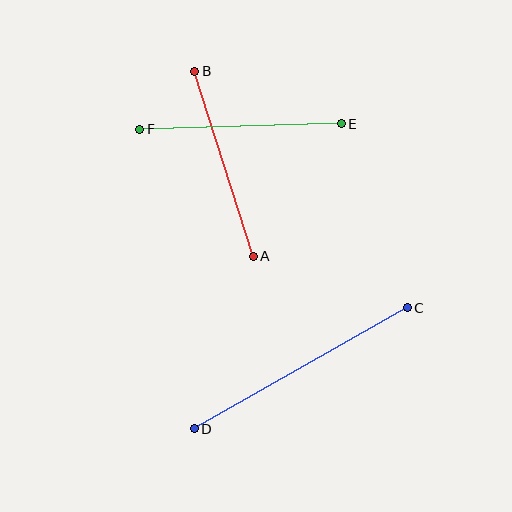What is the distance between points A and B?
The distance is approximately 194 pixels.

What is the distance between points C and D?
The distance is approximately 245 pixels.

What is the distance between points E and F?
The distance is approximately 202 pixels.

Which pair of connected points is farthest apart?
Points C and D are farthest apart.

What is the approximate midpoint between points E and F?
The midpoint is at approximately (241, 127) pixels.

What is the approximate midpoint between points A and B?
The midpoint is at approximately (224, 164) pixels.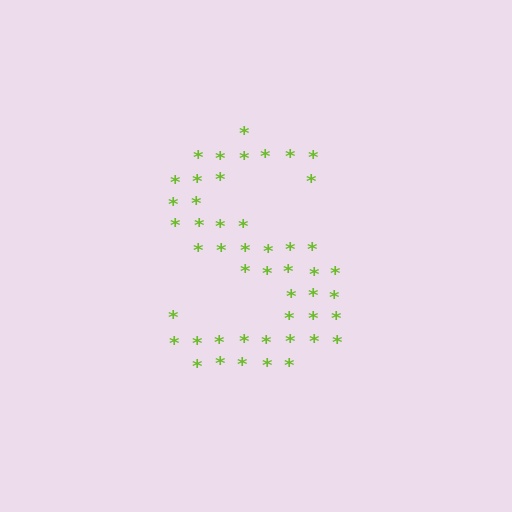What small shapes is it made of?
It is made of small asterisks.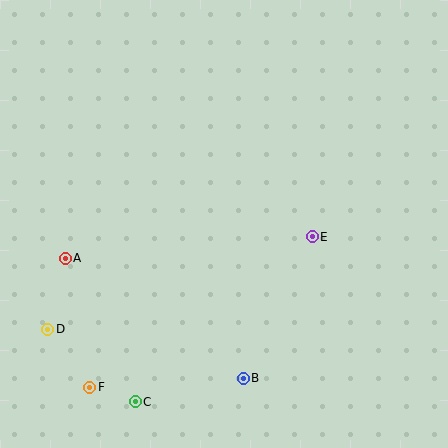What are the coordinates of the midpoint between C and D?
The midpoint between C and D is at (92, 366).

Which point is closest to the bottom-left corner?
Point F is closest to the bottom-left corner.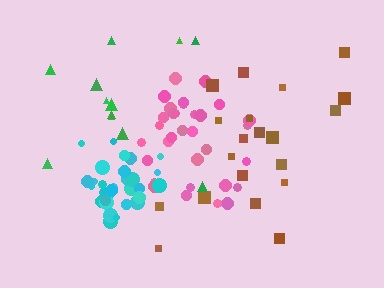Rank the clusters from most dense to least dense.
cyan, pink, green, brown.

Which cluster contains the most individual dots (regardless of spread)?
Pink (32).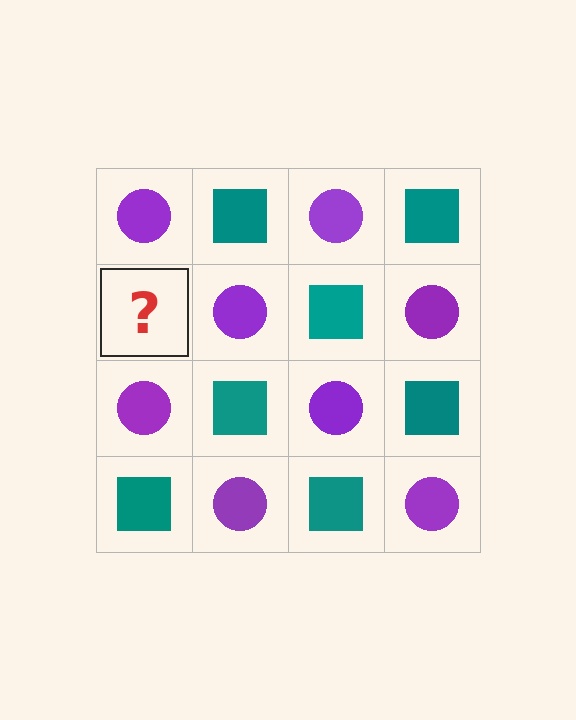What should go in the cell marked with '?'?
The missing cell should contain a teal square.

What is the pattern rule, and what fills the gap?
The rule is that it alternates purple circle and teal square in a checkerboard pattern. The gap should be filled with a teal square.